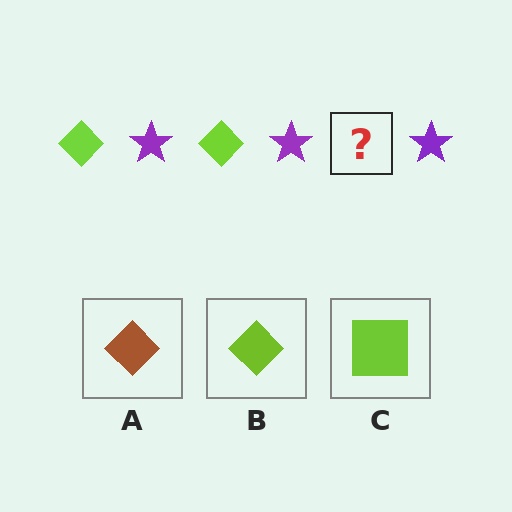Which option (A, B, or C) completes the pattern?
B.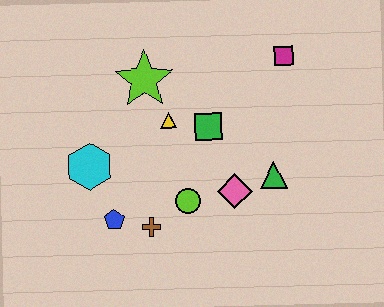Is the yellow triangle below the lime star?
Yes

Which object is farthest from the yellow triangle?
The magenta square is farthest from the yellow triangle.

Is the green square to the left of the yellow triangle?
No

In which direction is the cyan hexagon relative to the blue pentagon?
The cyan hexagon is above the blue pentagon.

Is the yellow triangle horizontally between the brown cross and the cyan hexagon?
No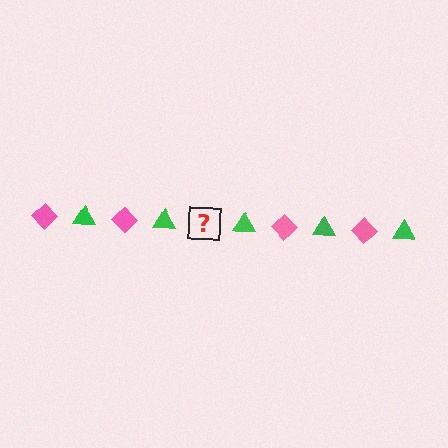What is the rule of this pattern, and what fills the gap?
The rule is that the pattern alternates between pink diamond and green triangle. The gap should be filled with a pink diamond.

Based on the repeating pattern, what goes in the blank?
The blank should be a pink diamond.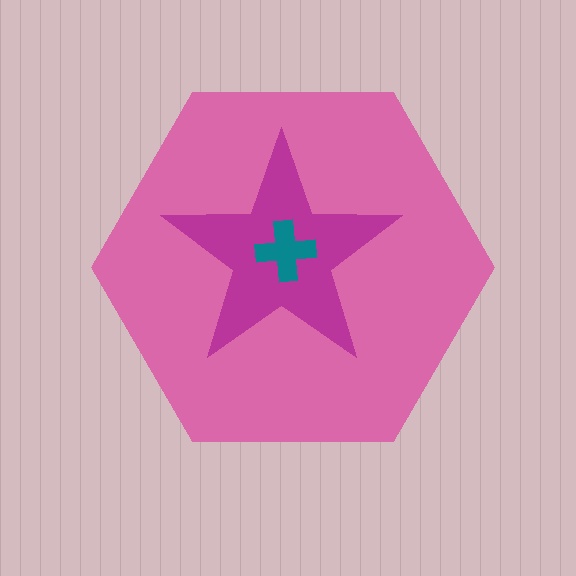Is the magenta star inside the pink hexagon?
Yes.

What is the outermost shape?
The pink hexagon.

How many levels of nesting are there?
3.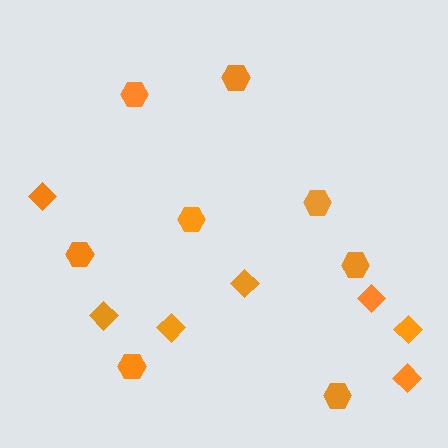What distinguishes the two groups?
There are 2 groups: one group of hexagons (8) and one group of diamonds (7).